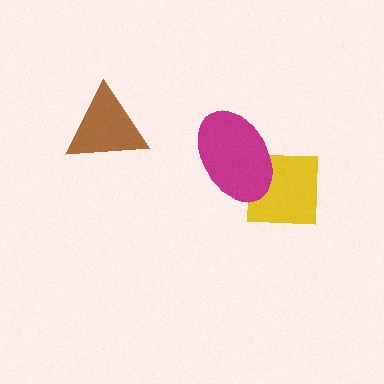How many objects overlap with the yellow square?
1 object overlaps with the yellow square.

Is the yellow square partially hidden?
Yes, it is partially covered by another shape.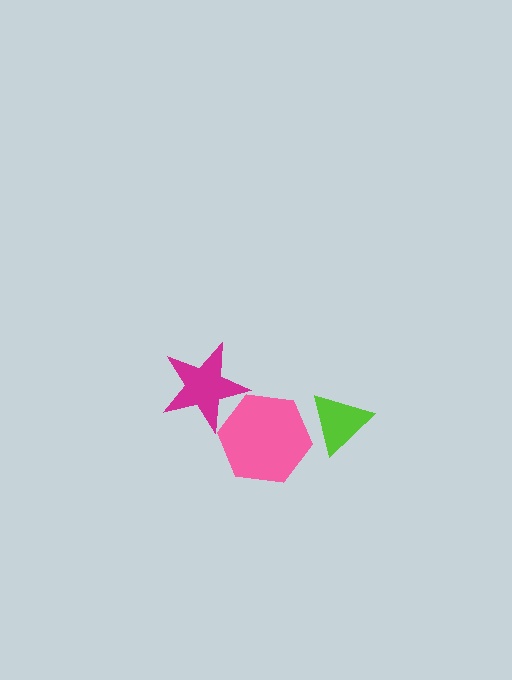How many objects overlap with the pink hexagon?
1 object overlaps with the pink hexagon.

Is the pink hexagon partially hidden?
Yes, it is partially covered by another shape.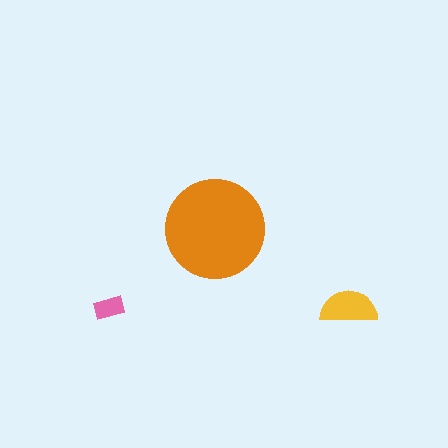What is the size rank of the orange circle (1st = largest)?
1st.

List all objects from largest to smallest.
The orange circle, the yellow semicircle, the pink rectangle.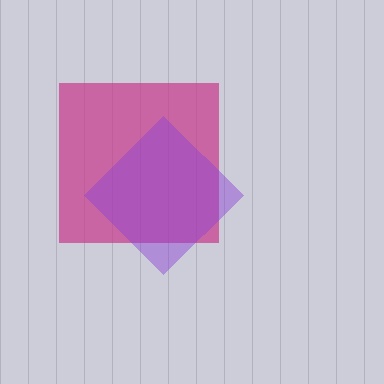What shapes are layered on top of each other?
The layered shapes are: a magenta square, a purple diamond.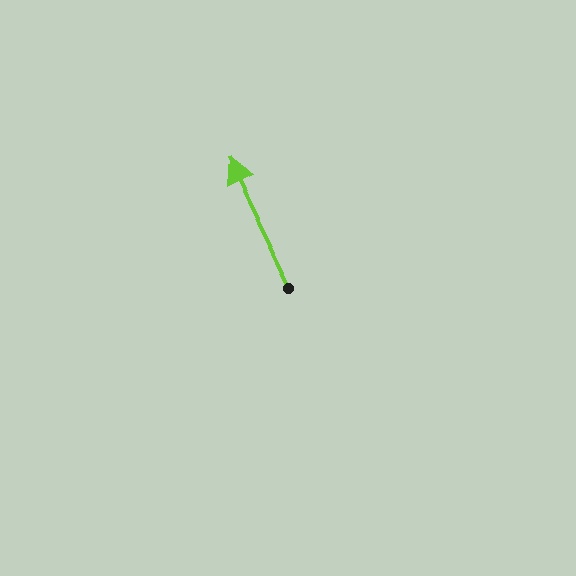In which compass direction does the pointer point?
Northwest.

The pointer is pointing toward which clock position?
Roughly 11 o'clock.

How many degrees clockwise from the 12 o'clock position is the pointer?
Approximately 334 degrees.